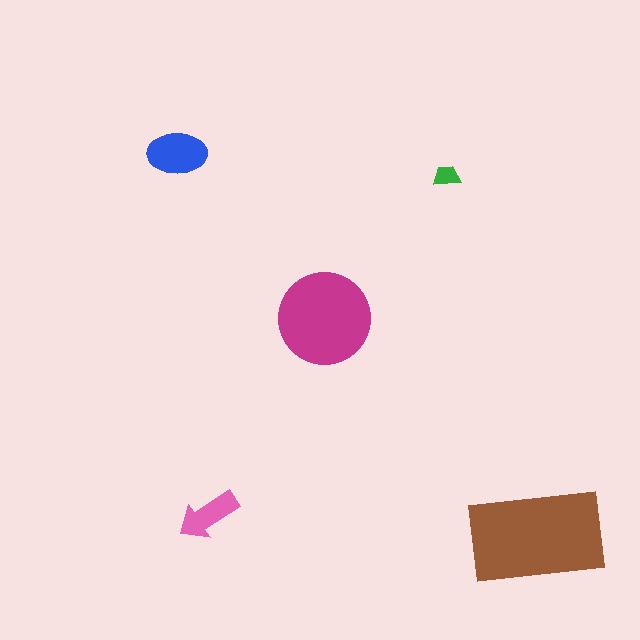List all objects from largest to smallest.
The brown rectangle, the magenta circle, the blue ellipse, the pink arrow, the green trapezoid.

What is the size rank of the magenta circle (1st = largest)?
2nd.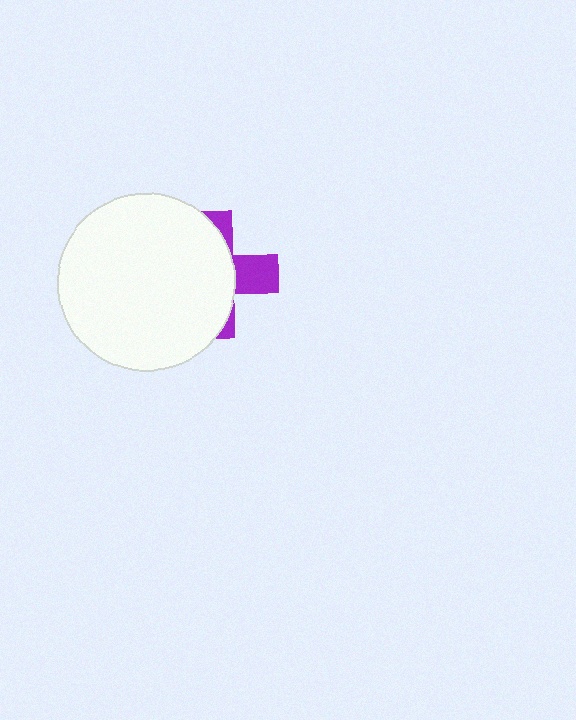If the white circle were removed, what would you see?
You would see the complete purple cross.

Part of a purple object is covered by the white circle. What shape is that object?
It is a cross.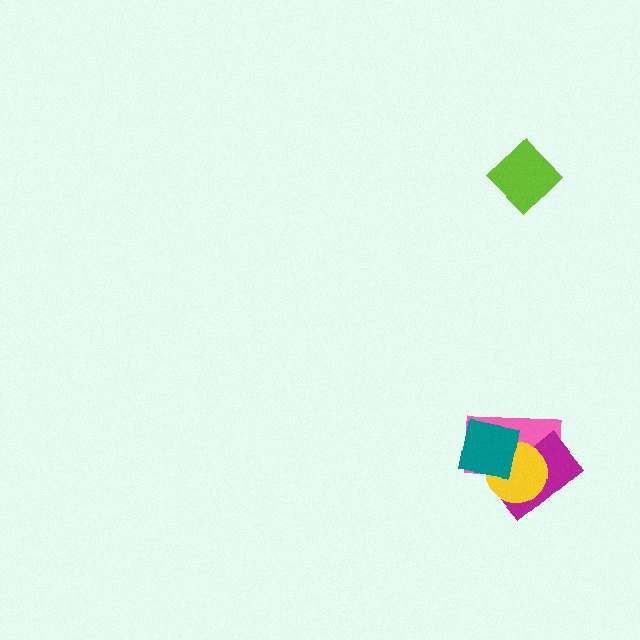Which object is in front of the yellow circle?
The teal square is in front of the yellow circle.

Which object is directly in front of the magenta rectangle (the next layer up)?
The yellow circle is directly in front of the magenta rectangle.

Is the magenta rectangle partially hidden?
Yes, it is partially covered by another shape.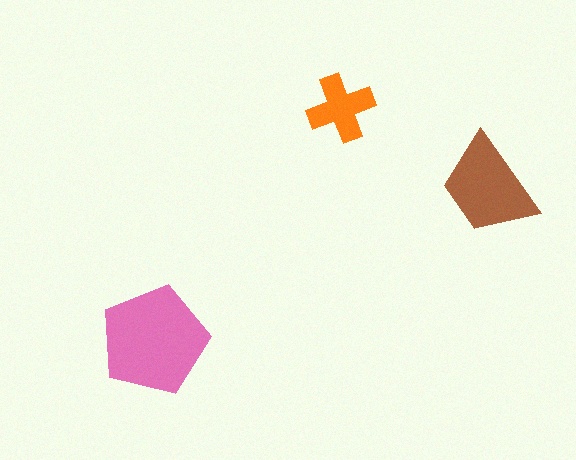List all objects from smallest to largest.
The orange cross, the brown trapezoid, the pink pentagon.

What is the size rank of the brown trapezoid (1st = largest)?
2nd.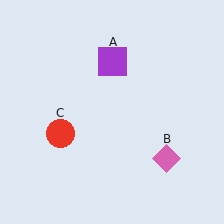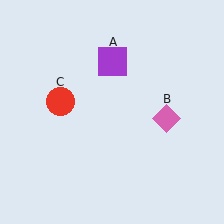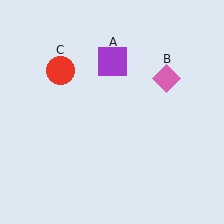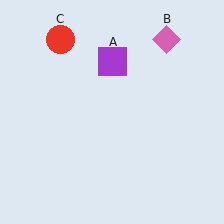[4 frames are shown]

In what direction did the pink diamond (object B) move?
The pink diamond (object B) moved up.